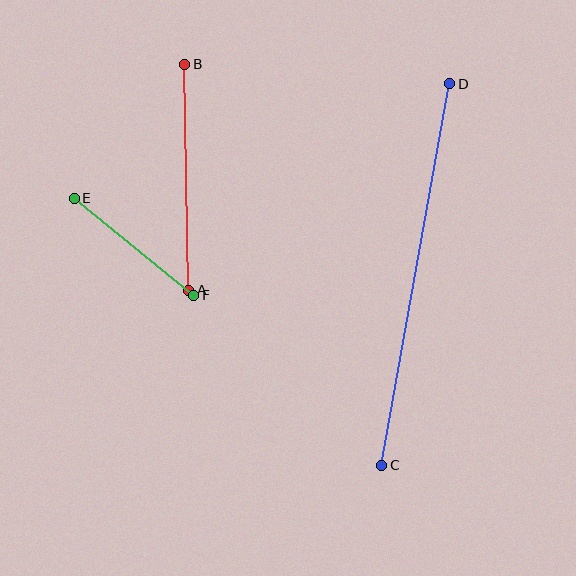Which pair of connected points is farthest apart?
Points C and D are farthest apart.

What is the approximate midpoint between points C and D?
The midpoint is at approximately (416, 275) pixels.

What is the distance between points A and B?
The distance is approximately 226 pixels.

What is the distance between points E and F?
The distance is approximately 154 pixels.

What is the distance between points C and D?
The distance is approximately 388 pixels.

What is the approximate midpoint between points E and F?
The midpoint is at approximately (134, 247) pixels.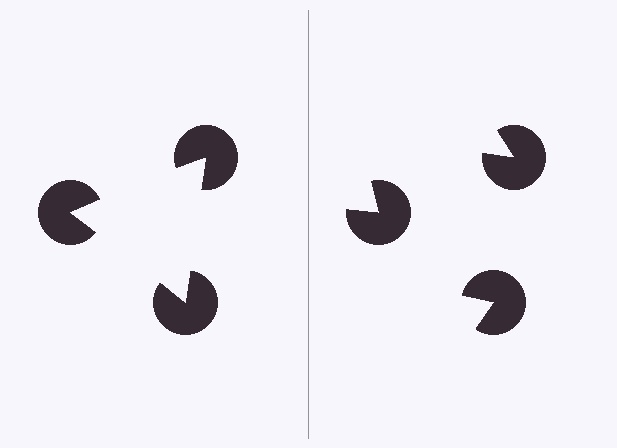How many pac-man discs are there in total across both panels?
6 — 3 on each side.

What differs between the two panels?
The pac-man discs are positioned identically on both sides; only the wedge orientations differ. On the left they align to a triangle; on the right they are misaligned.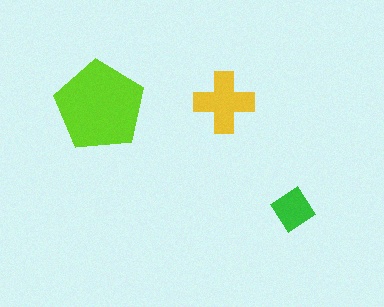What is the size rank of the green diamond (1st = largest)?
3rd.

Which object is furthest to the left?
The lime pentagon is leftmost.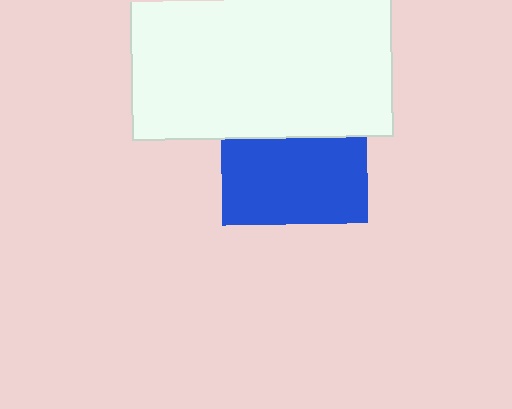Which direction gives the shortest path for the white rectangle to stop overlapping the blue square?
Moving up gives the shortest separation.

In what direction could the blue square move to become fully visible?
The blue square could move down. That would shift it out from behind the white rectangle entirely.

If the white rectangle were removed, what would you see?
You would see the complete blue square.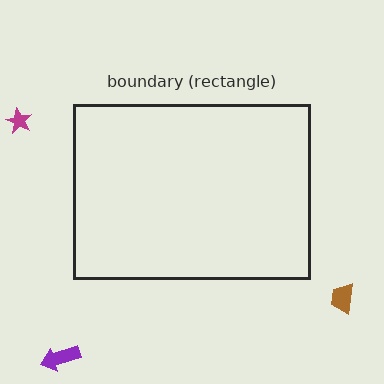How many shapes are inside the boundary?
0 inside, 3 outside.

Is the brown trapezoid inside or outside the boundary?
Outside.